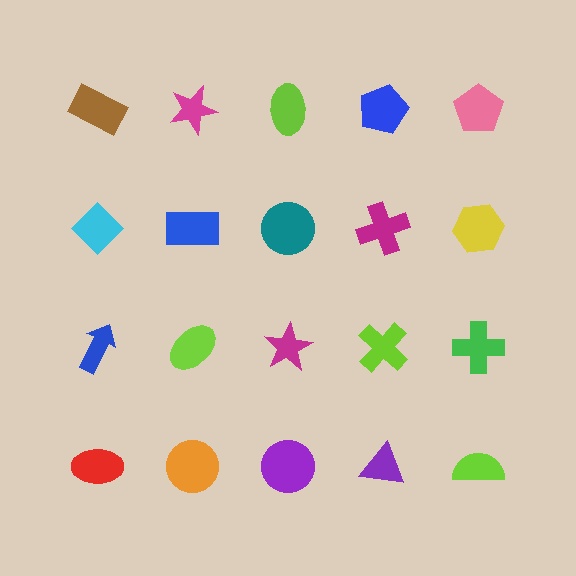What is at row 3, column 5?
A green cross.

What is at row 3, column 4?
A lime cross.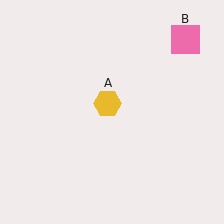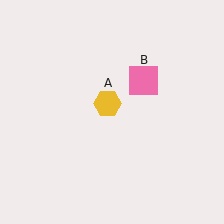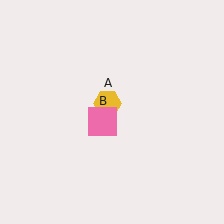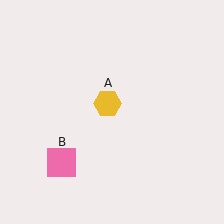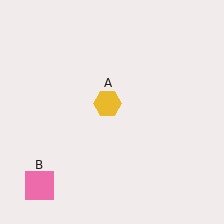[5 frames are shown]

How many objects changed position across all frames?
1 object changed position: pink square (object B).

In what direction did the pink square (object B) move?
The pink square (object B) moved down and to the left.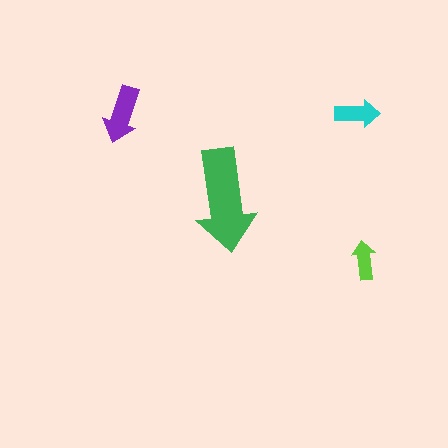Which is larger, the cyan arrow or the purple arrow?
The purple one.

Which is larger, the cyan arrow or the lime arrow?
The cyan one.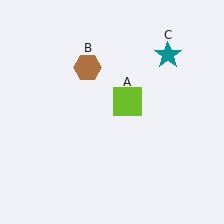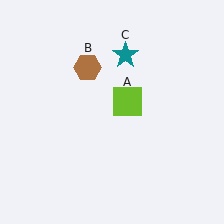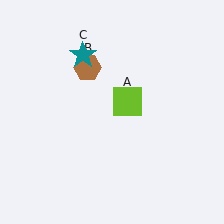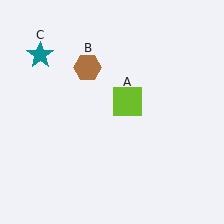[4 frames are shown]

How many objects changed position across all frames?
1 object changed position: teal star (object C).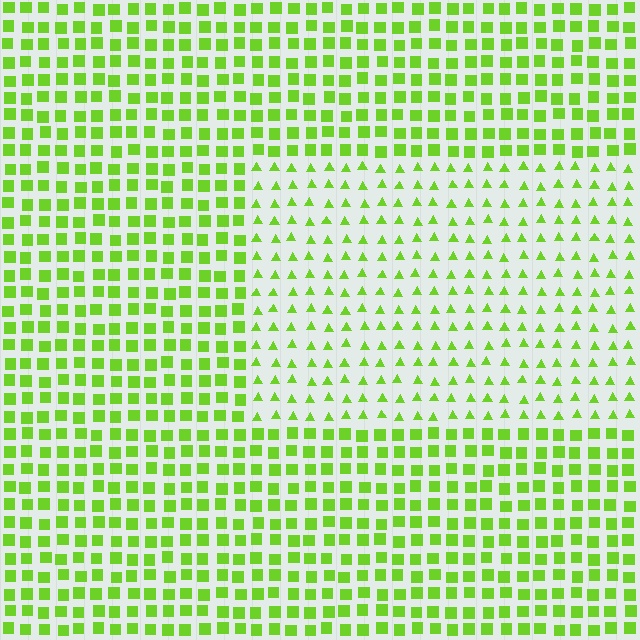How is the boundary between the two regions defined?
The boundary is defined by a change in element shape: triangles inside vs. squares outside. All elements share the same color and spacing.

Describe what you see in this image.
The image is filled with small lime elements arranged in a uniform grid. A rectangle-shaped region contains triangles, while the surrounding area contains squares. The boundary is defined purely by the change in element shape.